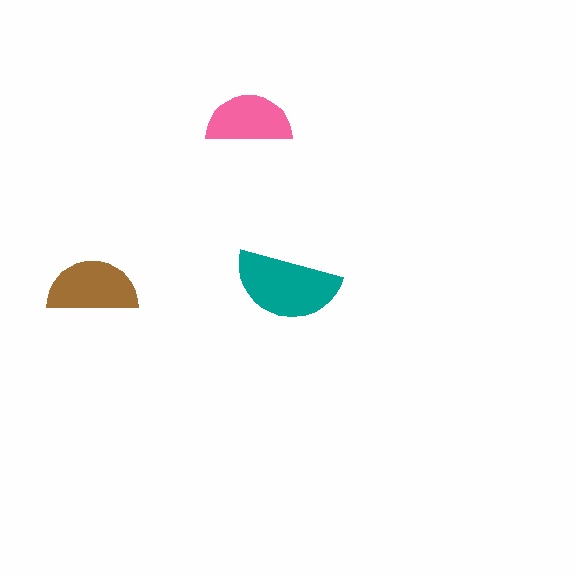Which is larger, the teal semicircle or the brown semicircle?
The teal one.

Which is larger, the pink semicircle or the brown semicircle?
The brown one.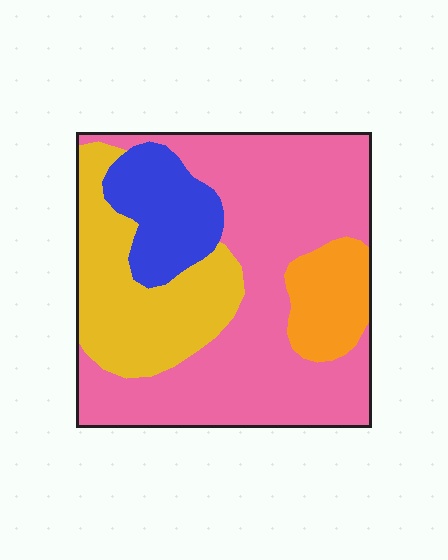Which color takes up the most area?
Pink, at roughly 55%.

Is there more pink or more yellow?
Pink.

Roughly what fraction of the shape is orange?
Orange covers 10% of the shape.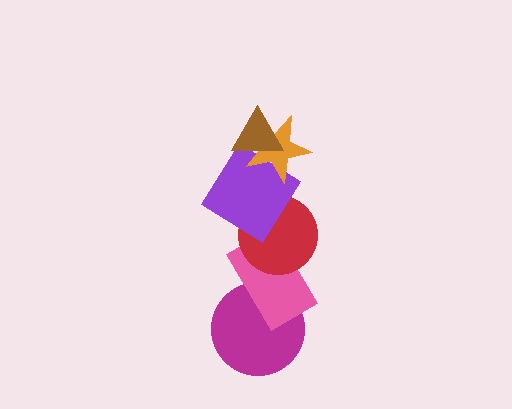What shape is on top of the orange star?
The brown triangle is on top of the orange star.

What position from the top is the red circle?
The red circle is 4th from the top.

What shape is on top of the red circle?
The purple diamond is on top of the red circle.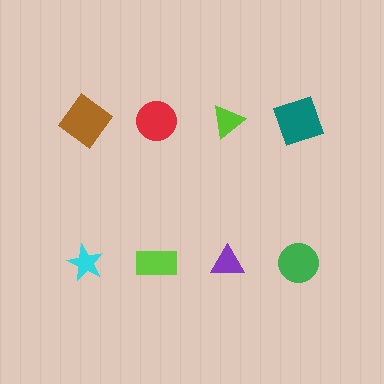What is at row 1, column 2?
A red circle.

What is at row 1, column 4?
A teal square.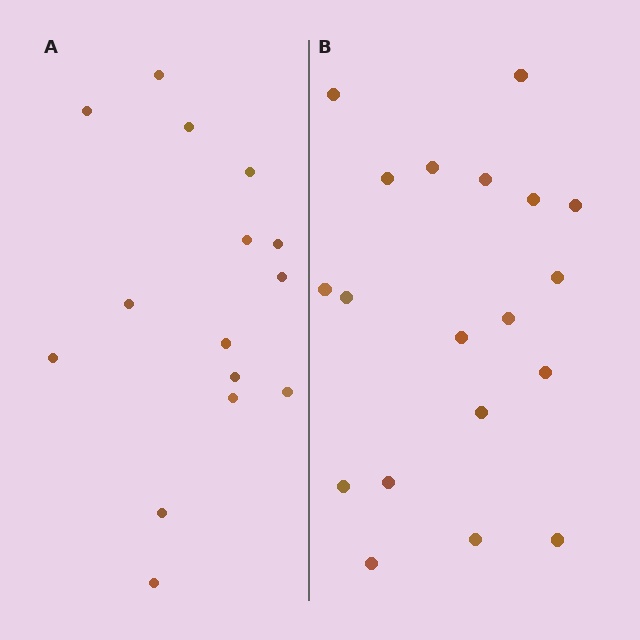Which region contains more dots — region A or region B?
Region B (the right region) has more dots.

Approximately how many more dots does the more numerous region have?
Region B has about 4 more dots than region A.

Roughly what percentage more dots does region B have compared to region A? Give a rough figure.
About 25% more.